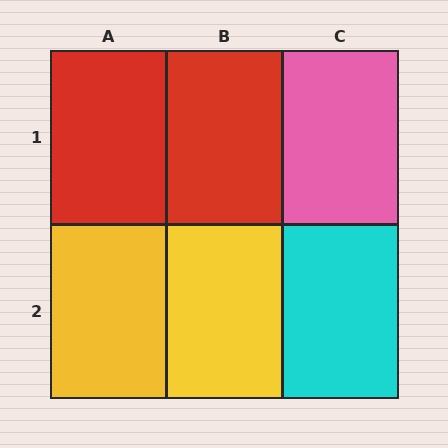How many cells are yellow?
2 cells are yellow.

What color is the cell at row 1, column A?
Red.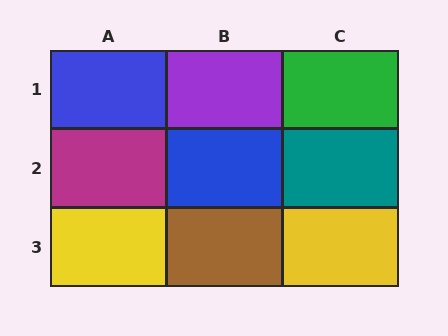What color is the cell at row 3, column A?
Yellow.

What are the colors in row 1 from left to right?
Blue, purple, green.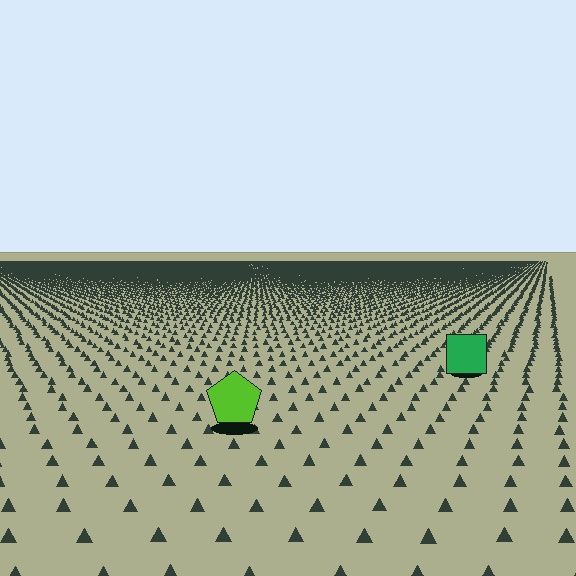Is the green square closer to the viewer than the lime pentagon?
No. The lime pentagon is closer — you can tell from the texture gradient: the ground texture is coarser near it.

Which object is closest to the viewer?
The lime pentagon is closest. The texture marks near it are larger and more spread out.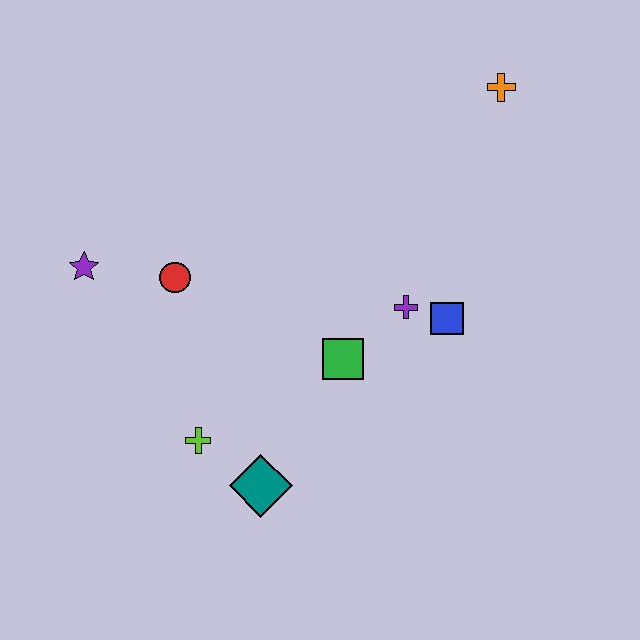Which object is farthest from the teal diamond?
The orange cross is farthest from the teal diamond.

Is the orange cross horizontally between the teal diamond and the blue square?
No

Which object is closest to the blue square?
The purple cross is closest to the blue square.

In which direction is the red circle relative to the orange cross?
The red circle is to the left of the orange cross.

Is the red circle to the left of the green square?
Yes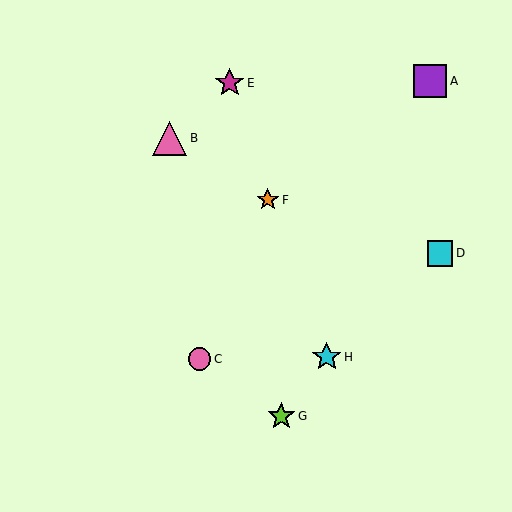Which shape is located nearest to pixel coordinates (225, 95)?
The magenta star (labeled E) at (230, 83) is nearest to that location.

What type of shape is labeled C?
Shape C is a pink circle.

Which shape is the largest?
The pink triangle (labeled B) is the largest.